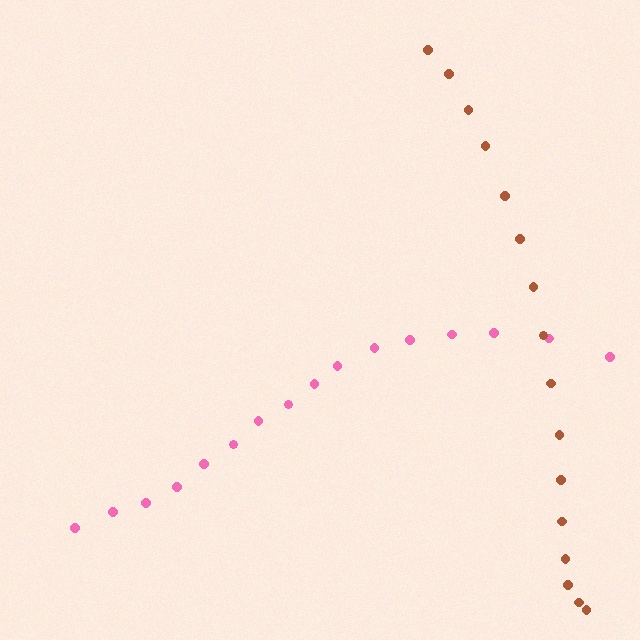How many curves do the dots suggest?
There are 2 distinct paths.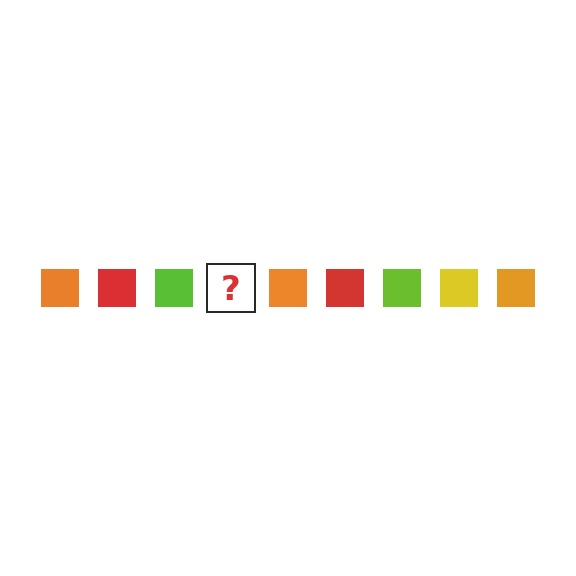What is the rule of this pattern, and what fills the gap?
The rule is that the pattern cycles through orange, red, lime, yellow squares. The gap should be filled with a yellow square.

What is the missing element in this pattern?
The missing element is a yellow square.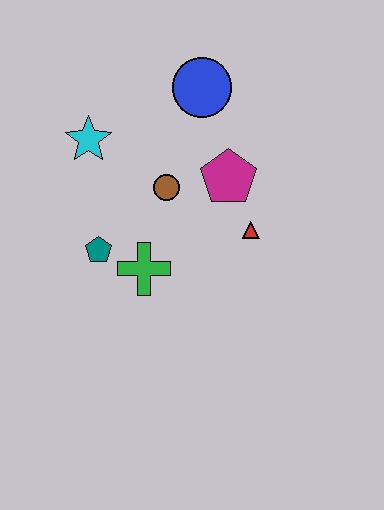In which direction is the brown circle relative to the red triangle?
The brown circle is to the left of the red triangle.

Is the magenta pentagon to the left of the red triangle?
Yes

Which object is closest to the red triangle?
The magenta pentagon is closest to the red triangle.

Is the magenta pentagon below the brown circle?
No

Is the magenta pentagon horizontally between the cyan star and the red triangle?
Yes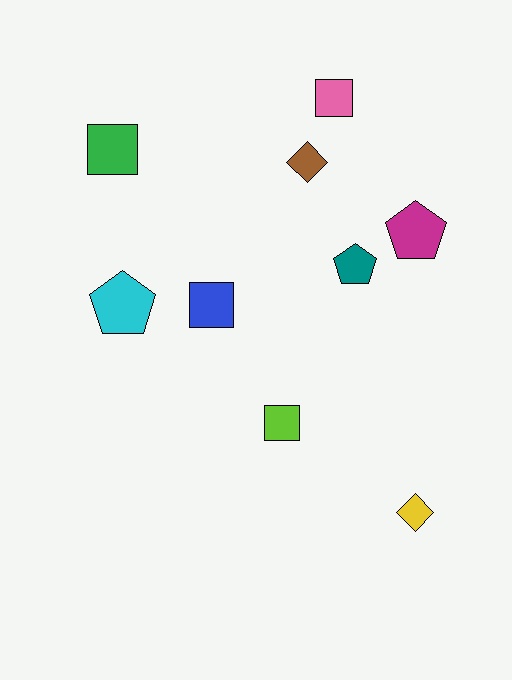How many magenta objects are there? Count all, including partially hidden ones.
There is 1 magenta object.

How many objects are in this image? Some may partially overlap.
There are 9 objects.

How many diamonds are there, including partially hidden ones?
There are 2 diamonds.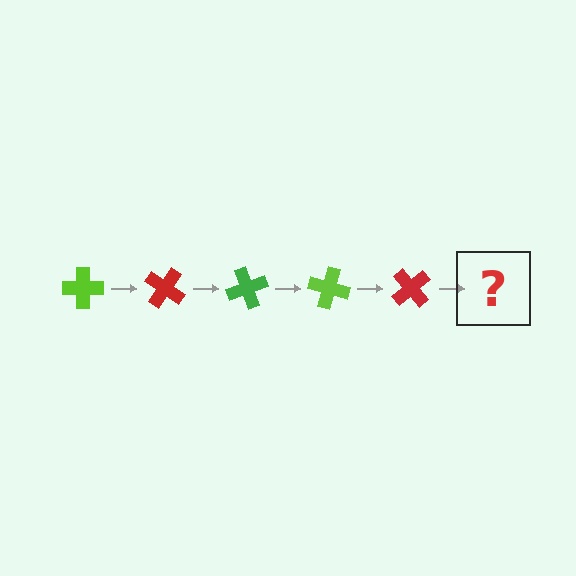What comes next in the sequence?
The next element should be a green cross, rotated 175 degrees from the start.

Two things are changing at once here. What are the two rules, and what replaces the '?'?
The two rules are that it rotates 35 degrees each step and the color cycles through lime, red, and green. The '?' should be a green cross, rotated 175 degrees from the start.